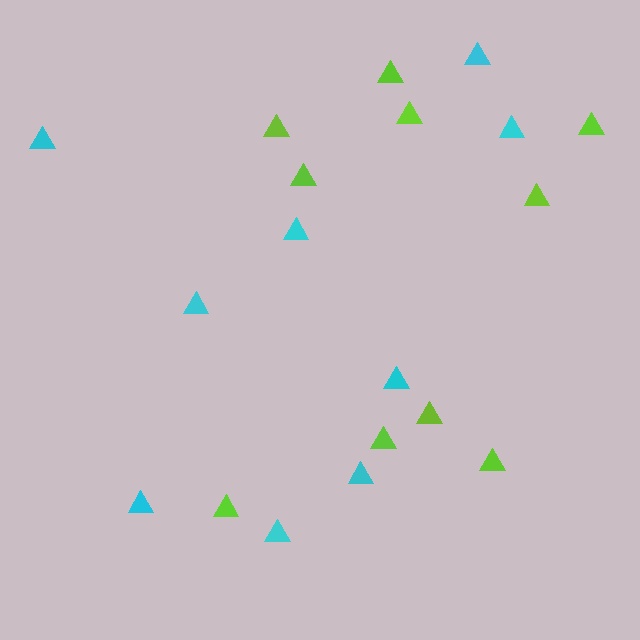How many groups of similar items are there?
There are 2 groups: one group of cyan triangles (9) and one group of lime triangles (10).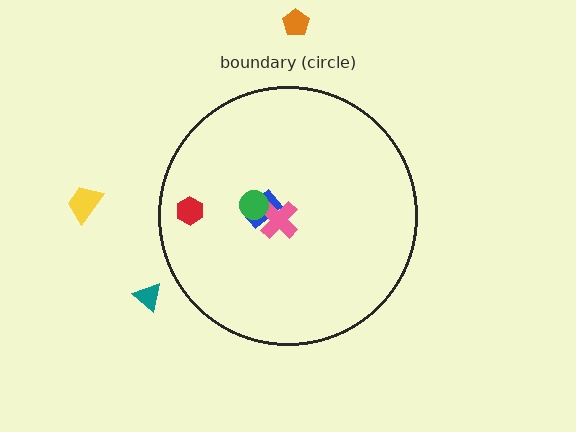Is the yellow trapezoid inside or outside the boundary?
Outside.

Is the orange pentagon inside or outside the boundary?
Outside.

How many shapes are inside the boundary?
4 inside, 3 outside.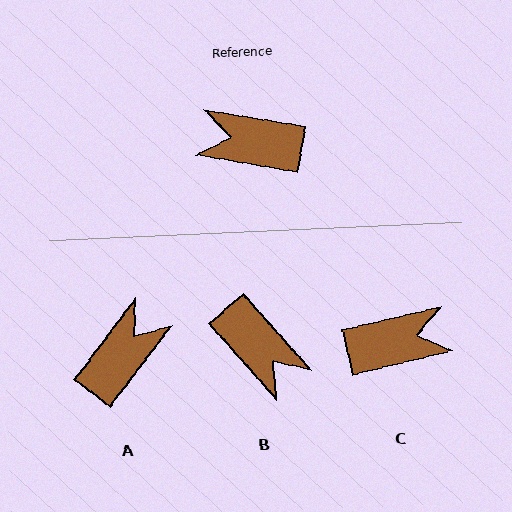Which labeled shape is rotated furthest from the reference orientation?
C, about 157 degrees away.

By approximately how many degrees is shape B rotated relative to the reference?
Approximately 141 degrees counter-clockwise.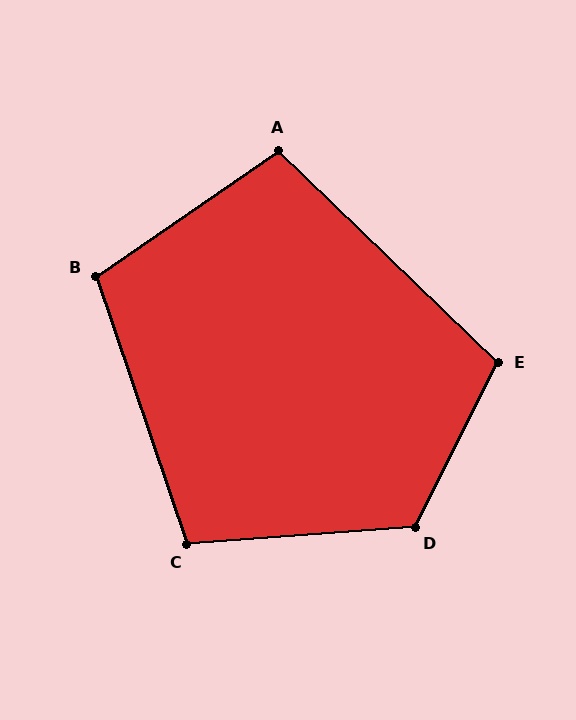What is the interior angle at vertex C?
Approximately 105 degrees (obtuse).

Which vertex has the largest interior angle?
D, at approximately 121 degrees.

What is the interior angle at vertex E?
Approximately 107 degrees (obtuse).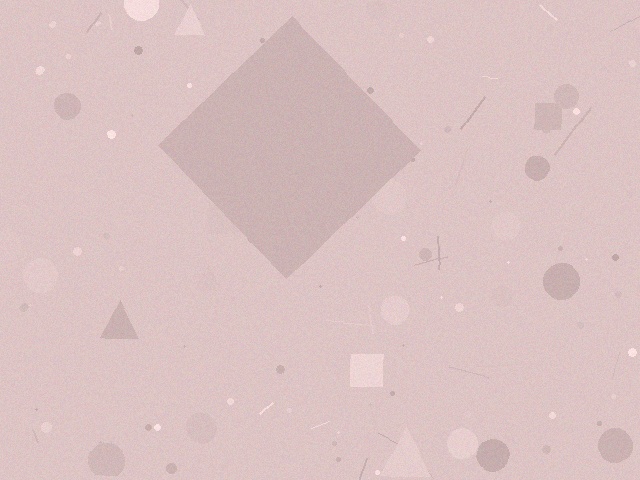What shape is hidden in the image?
A diamond is hidden in the image.